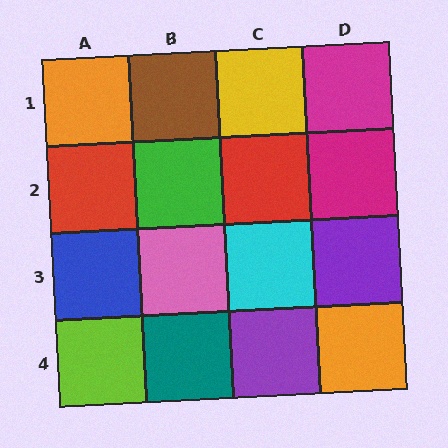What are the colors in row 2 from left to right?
Red, green, red, magenta.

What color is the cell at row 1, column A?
Orange.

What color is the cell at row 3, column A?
Blue.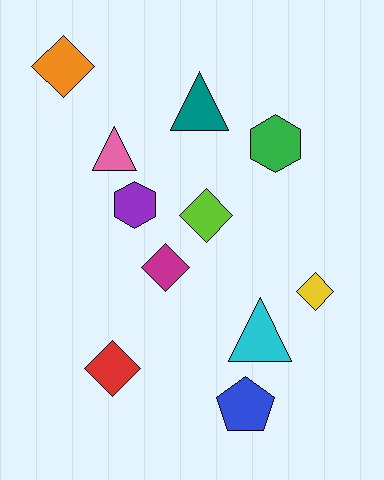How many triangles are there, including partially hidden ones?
There are 3 triangles.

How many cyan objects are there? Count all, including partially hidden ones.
There is 1 cyan object.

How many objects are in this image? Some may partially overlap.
There are 11 objects.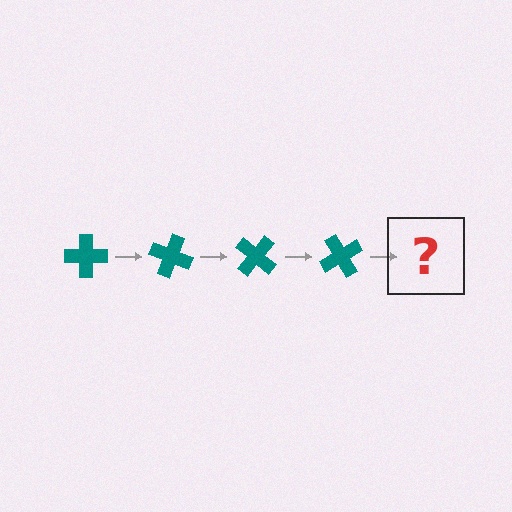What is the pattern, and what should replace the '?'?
The pattern is that the cross rotates 20 degrees each step. The '?' should be a teal cross rotated 80 degrees.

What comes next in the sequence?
The next element should be a teal cross rotated 80 degrees.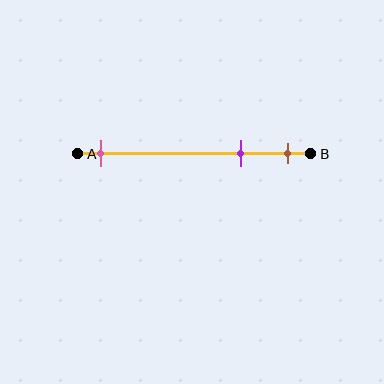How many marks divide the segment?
There are 3 marks dividing the segment.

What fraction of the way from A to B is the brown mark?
The brown mark is approximately 90% (0.9) of the way from A to B.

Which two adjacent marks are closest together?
The purple and brown marks are the closest adjacent pair.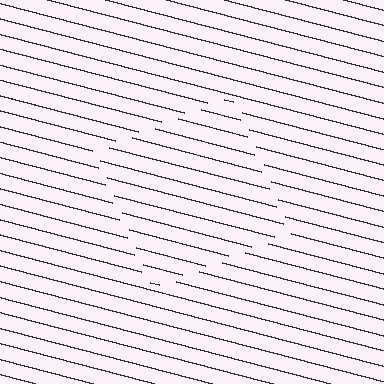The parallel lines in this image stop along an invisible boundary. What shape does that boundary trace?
An illusory square. The interior of the shape contains the same grating, shifted by half a period — the contour is defined by the phase discontinuity where line-ends from the inner and outer gratings abut.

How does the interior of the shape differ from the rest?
The interior of the shape contains the same grating, shifted by half a period — the contour is defined by the phase discontinuity where line-ends from the inner and outer gratings abut.